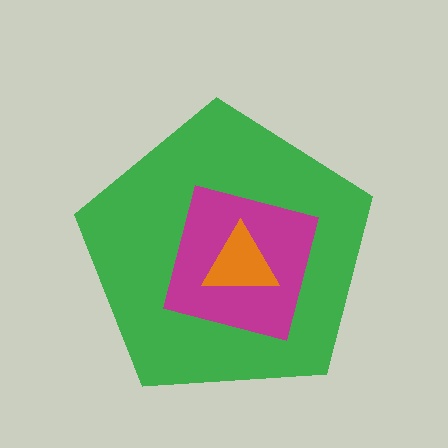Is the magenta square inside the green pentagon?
Yes.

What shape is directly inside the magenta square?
The orange triangle.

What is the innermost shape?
The orange triangle.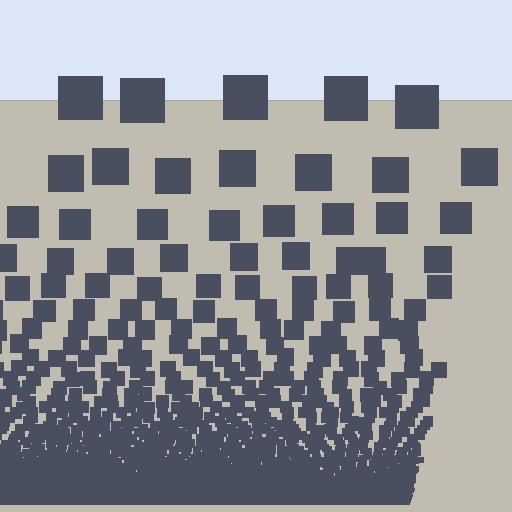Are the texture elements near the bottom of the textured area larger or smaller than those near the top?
Smaller. The gradient is inverted — elements near the bottom are smaller and denser.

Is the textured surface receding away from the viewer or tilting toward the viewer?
The surface appears to tilt toward the viewer. Texture elements get larger and sparser toward the top.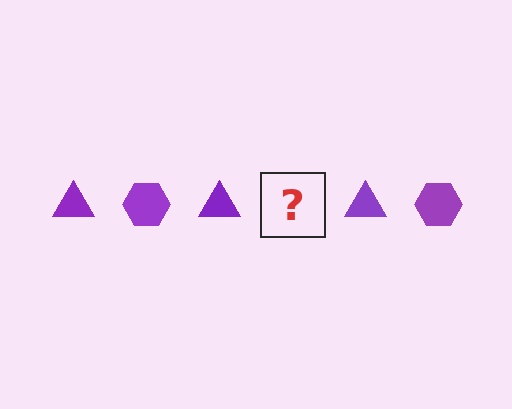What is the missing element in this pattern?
The missing element is a purple hexagon.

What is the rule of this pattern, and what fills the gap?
The rule is that the pattern cycles through triangle, hexagon shapes in purple. The gap should be filled with a purple hexagon.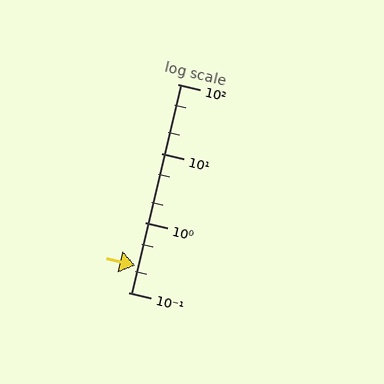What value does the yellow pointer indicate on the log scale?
The pointer indicates approximately 0.24.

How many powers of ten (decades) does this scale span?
The scale spans 3 decades, from 0.1 to 100.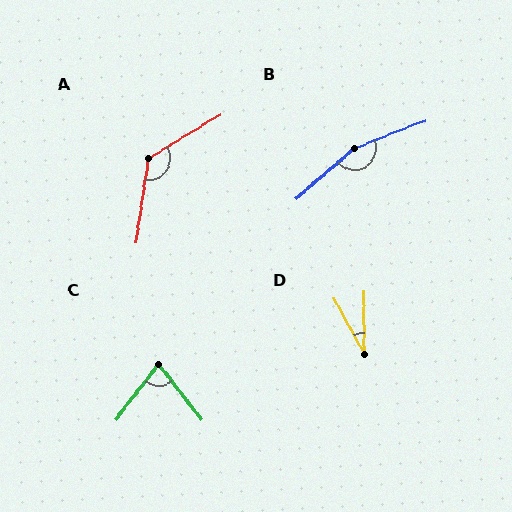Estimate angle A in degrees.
Approximately 130 degrees.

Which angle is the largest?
B, at approximately 161 degrees.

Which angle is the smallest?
D, at approximately 28 degrees.